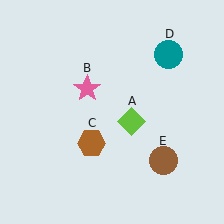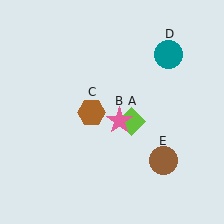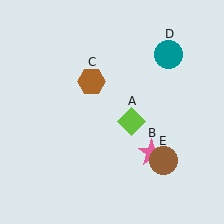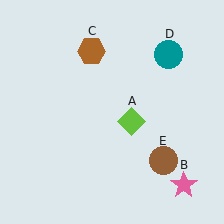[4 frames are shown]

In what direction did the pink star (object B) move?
The pink star (object B) moved down and to the right.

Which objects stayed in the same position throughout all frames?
Lime diamond (object A) and teal circle (object D) and brown circle (object E) remained stationary.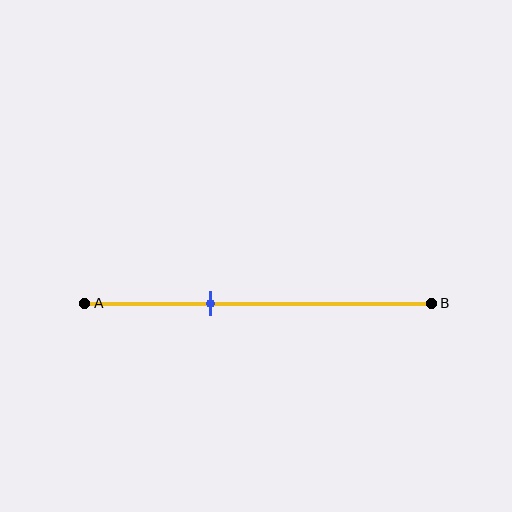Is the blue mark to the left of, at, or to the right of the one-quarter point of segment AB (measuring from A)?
The blue mark is to the right of the one-quarter point of segment AB.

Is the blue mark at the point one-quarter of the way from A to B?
No, the mark is at about 35% from A, not at the 25% one-quarter point.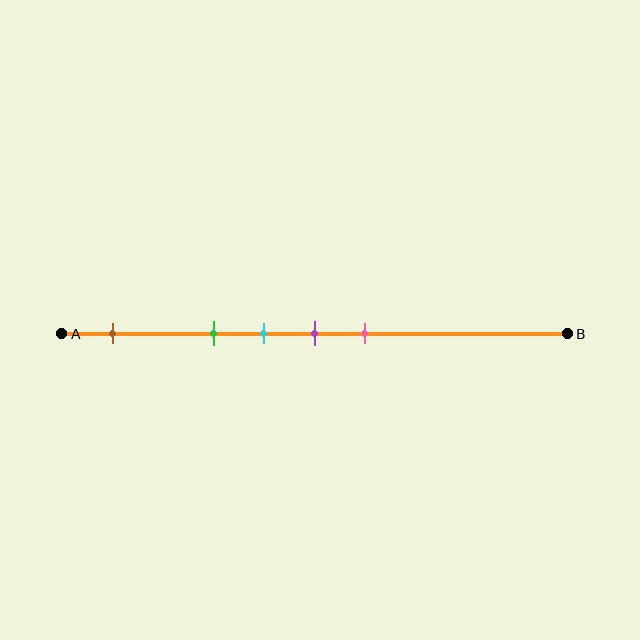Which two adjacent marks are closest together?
The cyan and purple marks are the closest adjacent pair.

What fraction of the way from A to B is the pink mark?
The pink mark is approximately 60% (0.6) of the way from A to B.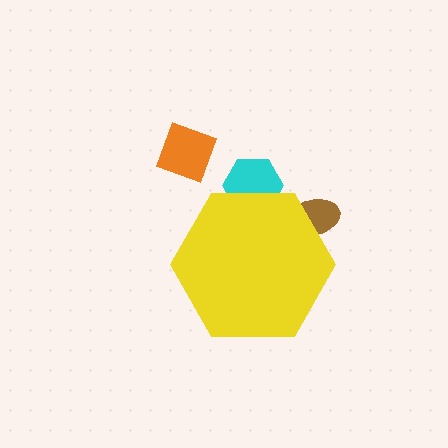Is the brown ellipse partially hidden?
Yes, the brown ellipse is partially hidden behind the yellow hexagon.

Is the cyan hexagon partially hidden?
Yes, the cyan hexagon is partially hidden behind the yellow hexagon.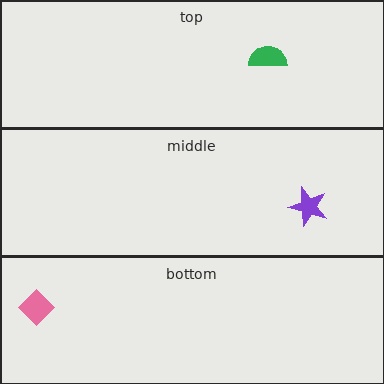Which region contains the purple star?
The middle region.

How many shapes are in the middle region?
1.